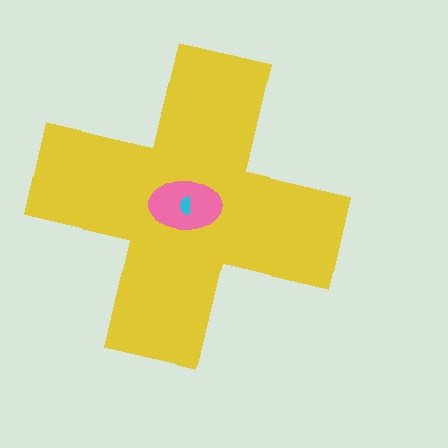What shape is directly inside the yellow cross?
The pink ellipse.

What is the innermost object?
The cyan semicircle.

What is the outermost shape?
The yellow cross.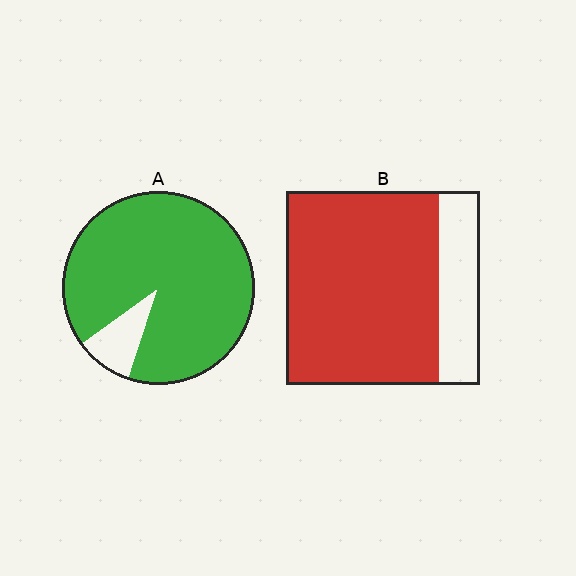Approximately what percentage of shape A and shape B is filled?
A is approximately 90% and B is approximately 80%.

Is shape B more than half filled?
Yes.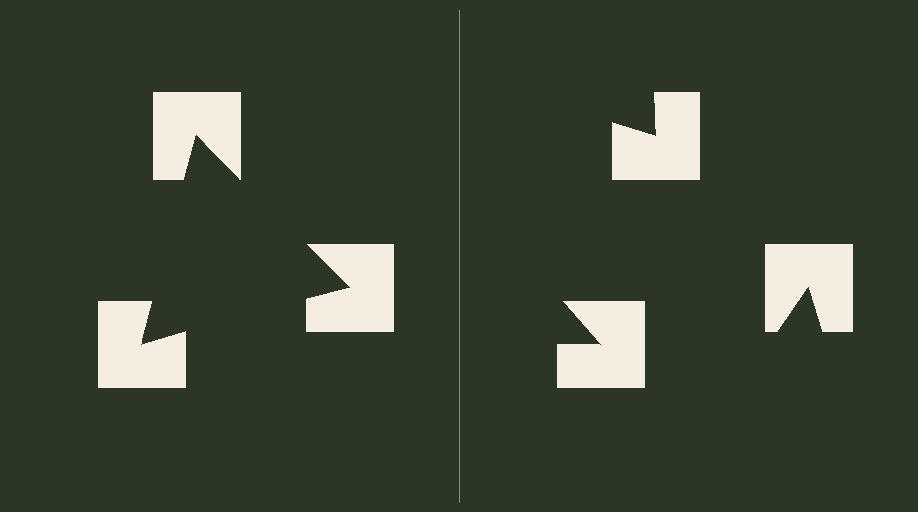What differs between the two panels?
The notched squares are positioned identically on both sides; only the wedge orientations differ. On the left they align to a triangle; on the right they are misaligned.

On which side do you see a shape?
An illusory triangle appears on the left side. On the right side the wedge cuts are rotated, so no coherent shape forms.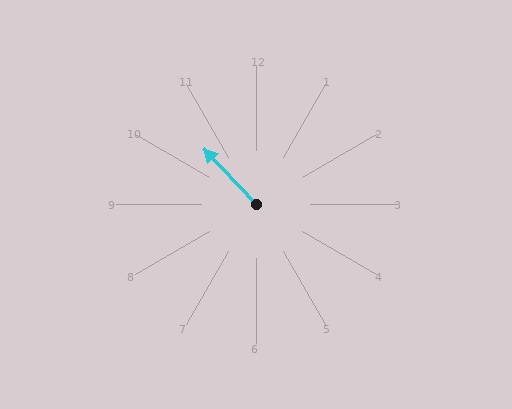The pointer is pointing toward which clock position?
Roughly 11 o'clock.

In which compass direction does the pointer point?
Northwest.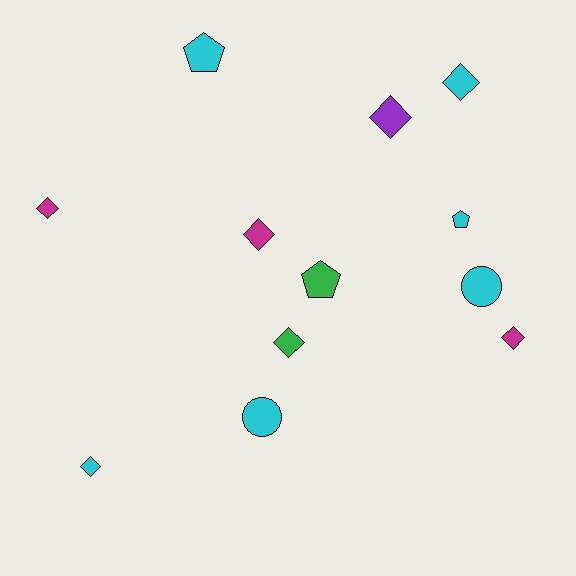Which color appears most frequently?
Cyan, with 6 objects.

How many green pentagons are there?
There is 1 green pentagon.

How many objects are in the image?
There are 12 objects.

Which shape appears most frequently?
Diamond, with 7 objects.